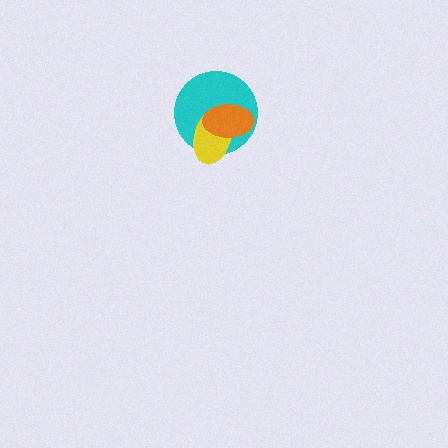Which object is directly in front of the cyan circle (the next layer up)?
The yellow ellipse is directly in front of the cyan circle.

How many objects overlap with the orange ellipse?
2 objects overlap with the orange ellipse.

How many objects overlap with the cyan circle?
2 objects overlap with the cyan circle.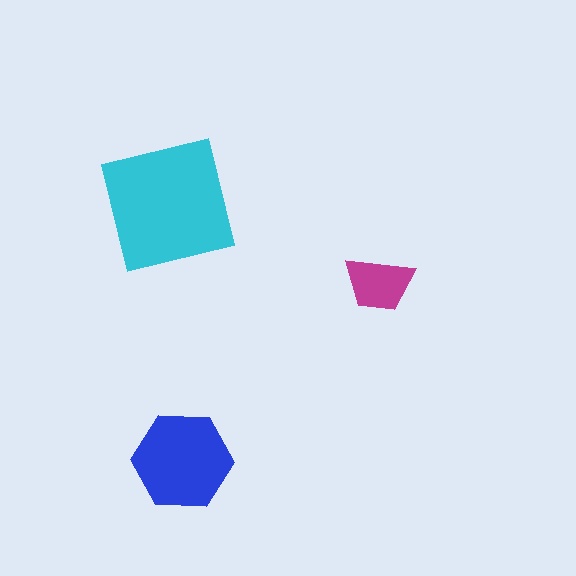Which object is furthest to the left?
The cyan square is leftmost.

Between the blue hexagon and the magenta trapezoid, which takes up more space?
The blue hexagon.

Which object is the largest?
The cyan square.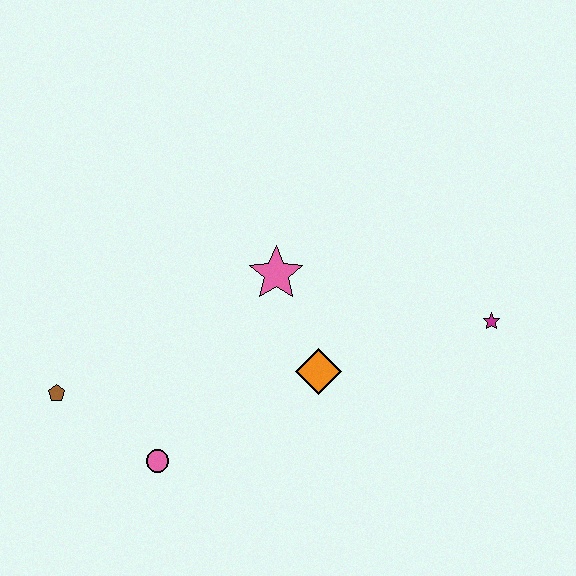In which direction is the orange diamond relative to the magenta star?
The orange diamond is to the left of the magenta star.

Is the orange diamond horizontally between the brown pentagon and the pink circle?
No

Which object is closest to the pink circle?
The brown pentagon is closest to the pink circle.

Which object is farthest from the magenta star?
The brown pentagon is farthest from the magenta star.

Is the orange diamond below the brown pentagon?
No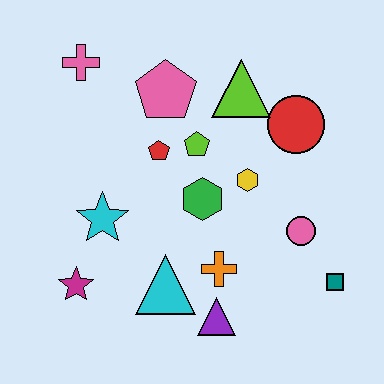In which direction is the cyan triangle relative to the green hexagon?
The cyan triangle is below the green hexagon.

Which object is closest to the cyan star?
The magenta star is closest to the cyan star.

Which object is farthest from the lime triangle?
The magenta star is farthest from the lime triangle.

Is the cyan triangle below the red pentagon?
Yes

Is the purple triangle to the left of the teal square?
Yes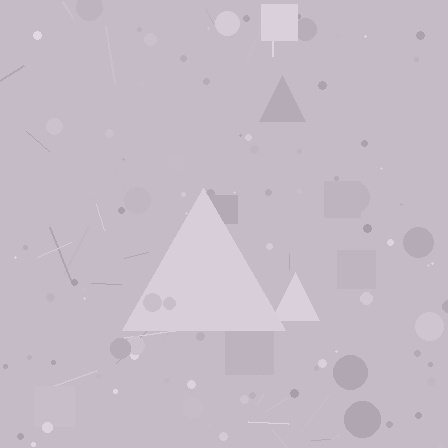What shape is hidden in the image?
A triangle is hidden in the image.